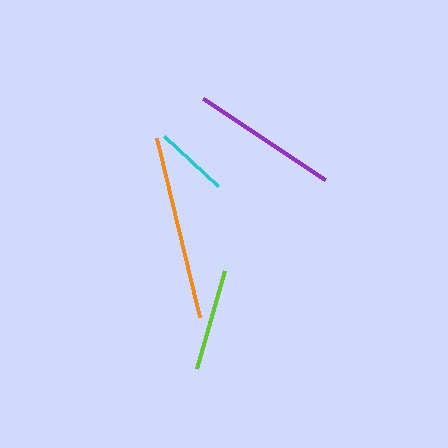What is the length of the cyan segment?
The cyan segment is approximately 73 pixels long.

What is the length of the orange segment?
The orange segment is approximately 184 pixels long.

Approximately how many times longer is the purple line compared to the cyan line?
The purple line is approximately 2.0 times the length of the cyan line.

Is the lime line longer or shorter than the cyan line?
The lime line is longer than the cyan line.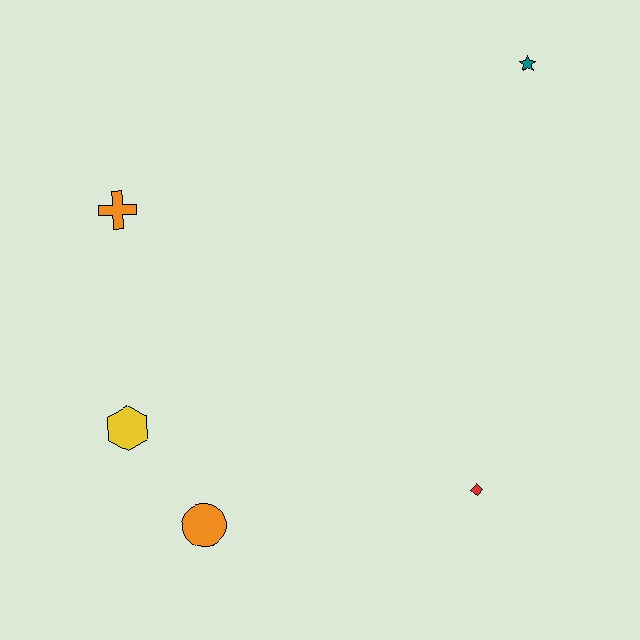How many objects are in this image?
There are 5 objects.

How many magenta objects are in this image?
There are no magenta objects.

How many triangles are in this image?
There are no triangles.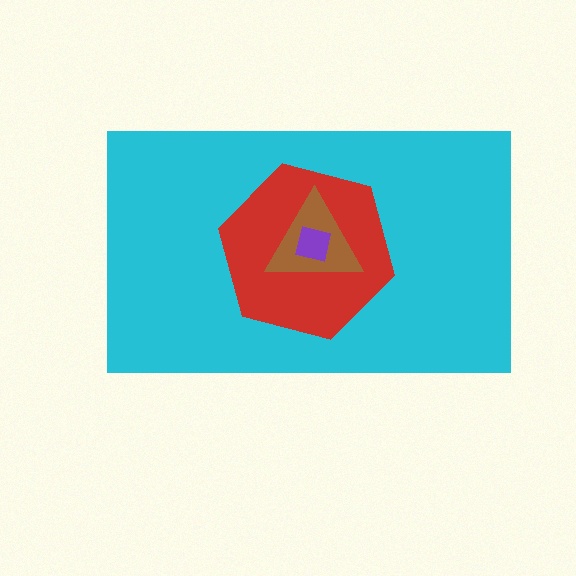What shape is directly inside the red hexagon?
The brown triangle.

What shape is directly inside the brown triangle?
The purple square.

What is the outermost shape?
The cyan rectangle.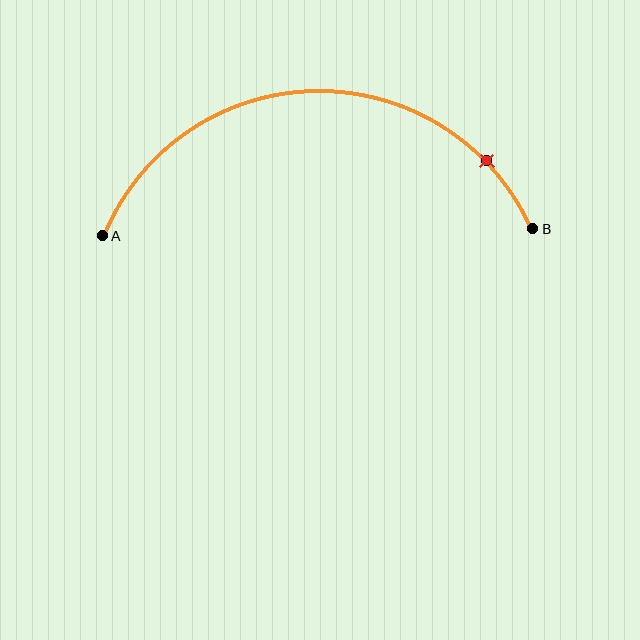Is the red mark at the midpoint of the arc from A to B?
No. The red mark lies on the arc but is closer to endpoint B. The arc midpoint would be at the point on the curve equidistant along the arc from both A and B.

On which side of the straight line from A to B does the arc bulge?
The arc bulges above the straight line connecting A and B.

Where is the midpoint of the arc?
The arc midpoint is the point on the curve farthest from the straight line joining A and B. It sits above that line.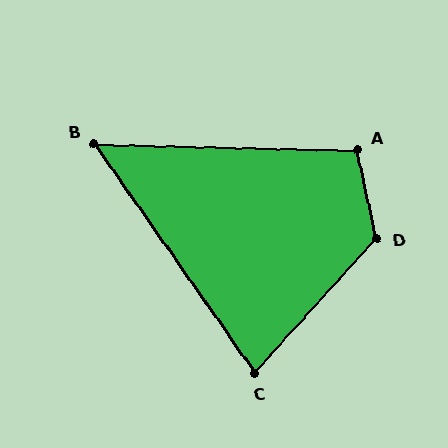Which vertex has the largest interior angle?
D, at approximately 126 degrees.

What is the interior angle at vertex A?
Approximately 103 degrees (obtuse).